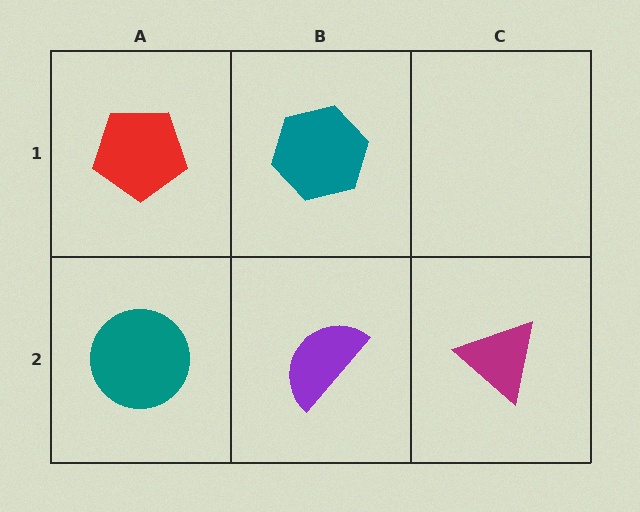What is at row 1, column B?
A teal hexagon.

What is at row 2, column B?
A purple semicircle.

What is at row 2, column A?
A teal circle.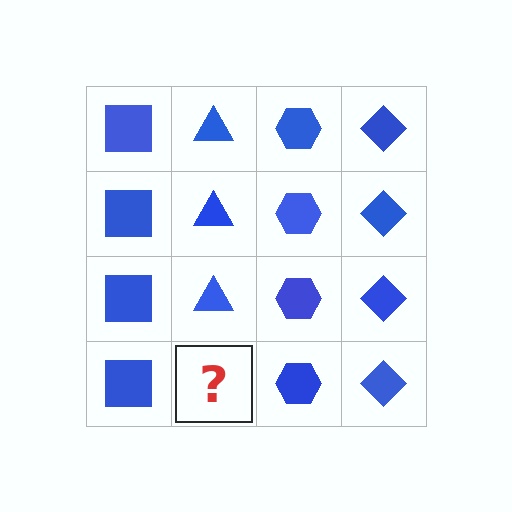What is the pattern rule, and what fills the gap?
The rule is that each column has a consistent shape. The gap should be filled with a blue triangle.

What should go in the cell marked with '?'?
The missing cell should contain a blue triangle.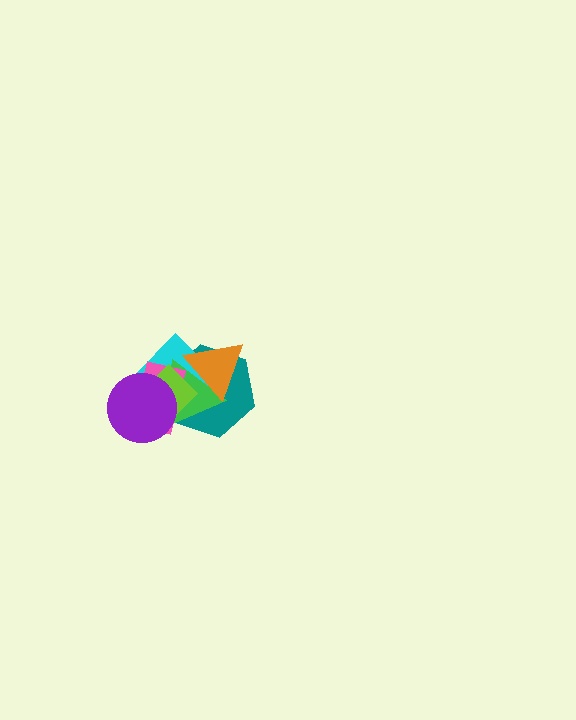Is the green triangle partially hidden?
Yes, it is partially covered by another shape.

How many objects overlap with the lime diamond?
6 objects overlap with the lime diamond.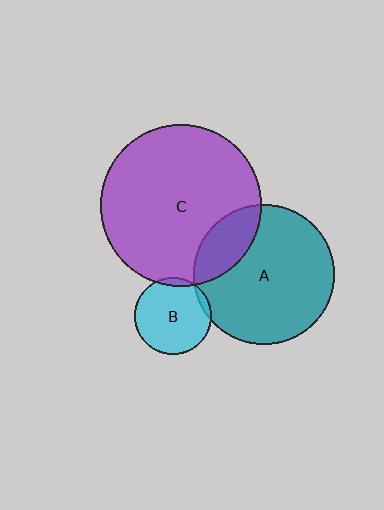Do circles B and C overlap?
Yes.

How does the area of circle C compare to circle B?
Approximately 4.4 times.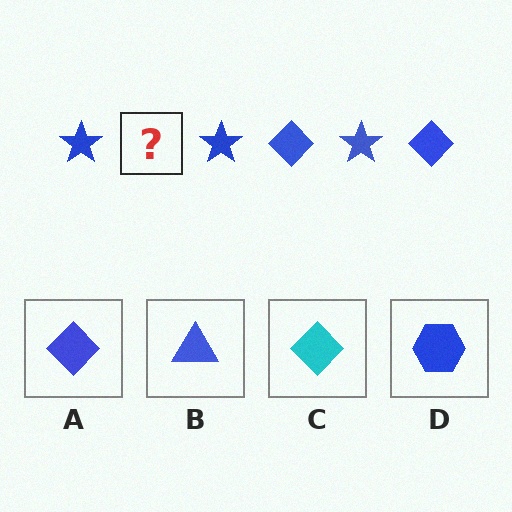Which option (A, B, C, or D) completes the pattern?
A.